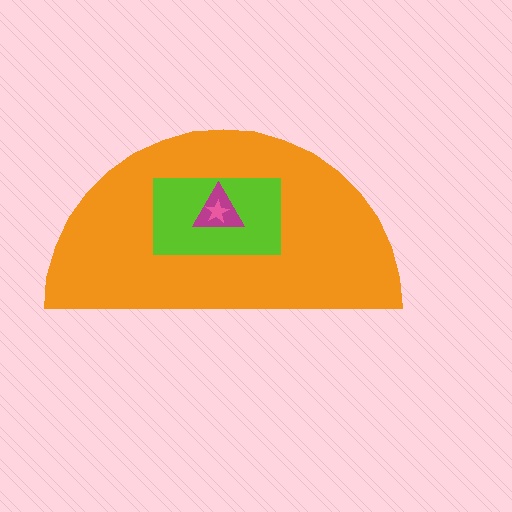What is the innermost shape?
The pink star.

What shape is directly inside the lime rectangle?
The magenta triangle.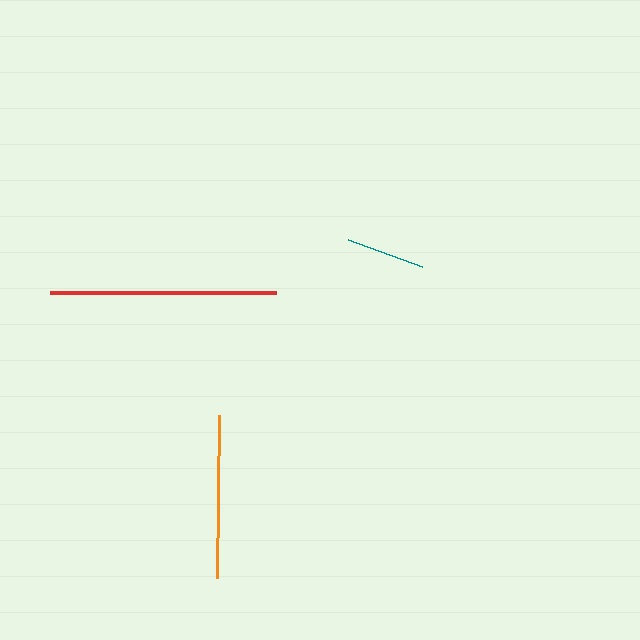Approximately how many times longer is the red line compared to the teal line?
The red line is approximately 2.9 times the length of the teal line.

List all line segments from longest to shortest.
From longest to shortest: red, orange, teal.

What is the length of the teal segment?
The teal segment is approximately 78 pixels long.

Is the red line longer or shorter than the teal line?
The red line is longer than the teal line.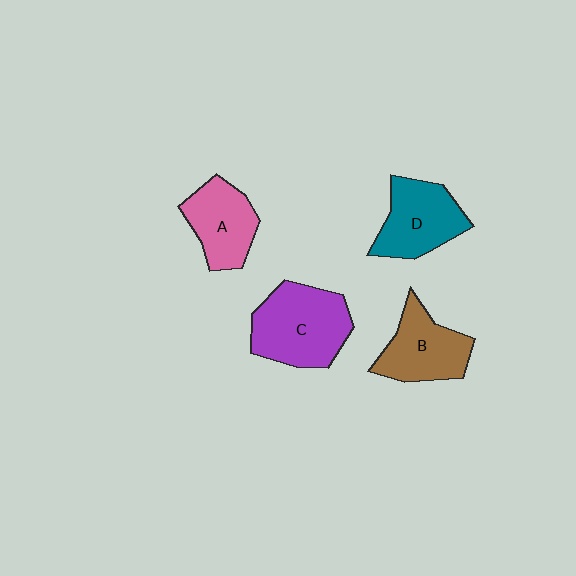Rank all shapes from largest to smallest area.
From largest to smallest: C (purple), D (teal), B (brown), A (pink).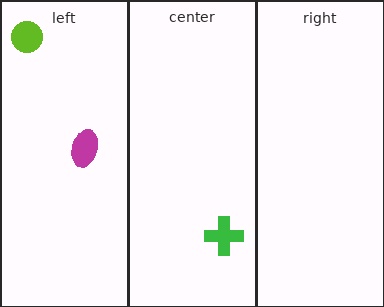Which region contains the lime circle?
The left region.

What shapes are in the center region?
The green cross.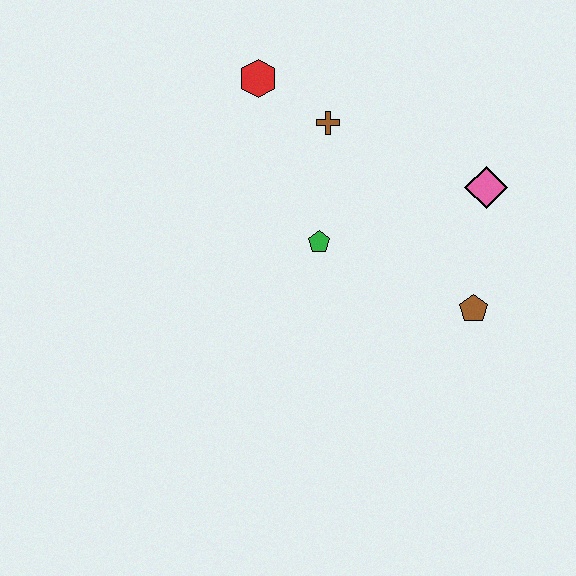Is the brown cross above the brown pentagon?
Yes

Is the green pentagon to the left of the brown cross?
Yes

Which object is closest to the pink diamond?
The brown pentagon is closest to the pink diamond.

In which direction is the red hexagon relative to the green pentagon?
The red hexagon is above the green pentagon.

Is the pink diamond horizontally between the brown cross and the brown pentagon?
No